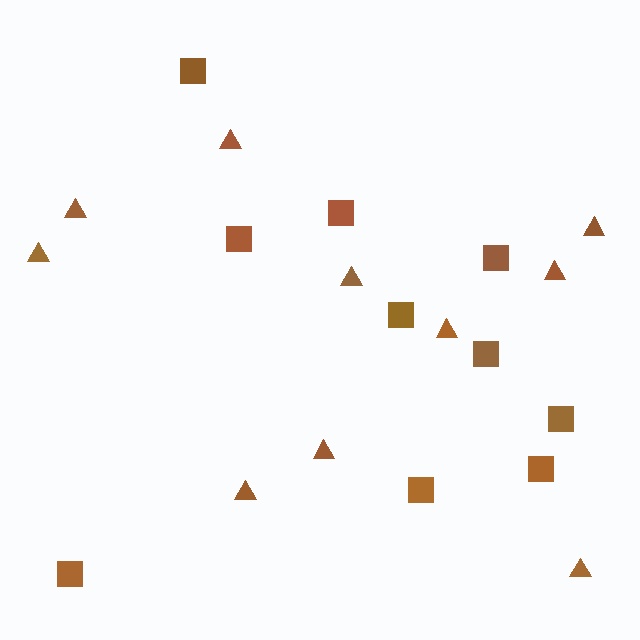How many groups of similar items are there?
There are 2 groups: one group of squares (10) and one group of triangles (10).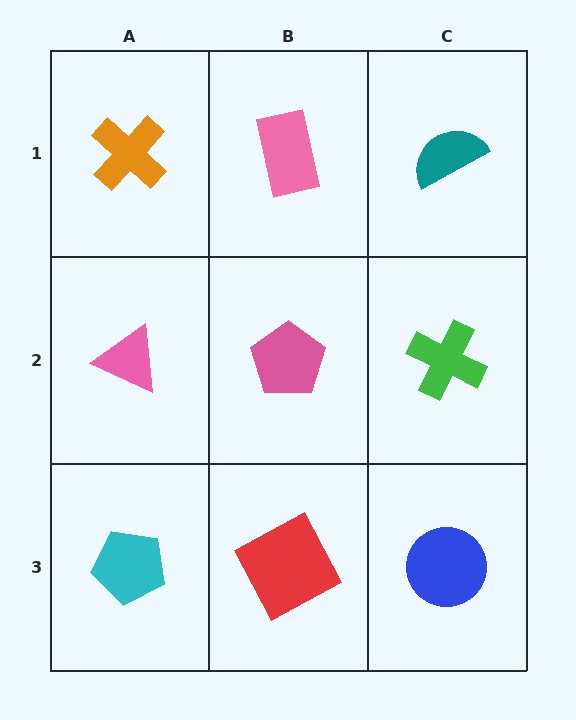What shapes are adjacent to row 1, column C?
A green cross (row 2, column C), a pink rectangle (row 1, column B).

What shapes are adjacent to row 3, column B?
A pink pentagon (row 2, column B), a cyan pentagon (row 3, column A), a blue circle (row 3, column C).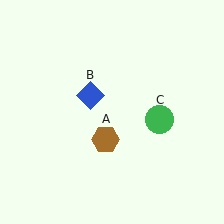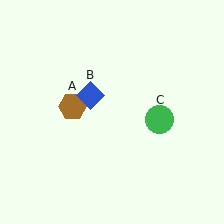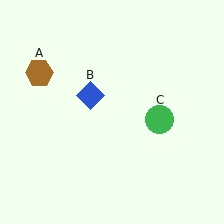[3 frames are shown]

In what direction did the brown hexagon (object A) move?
The brown hexagon (object A) moved up and to the left.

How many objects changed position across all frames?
1 object changed position: brown hexagon (object A).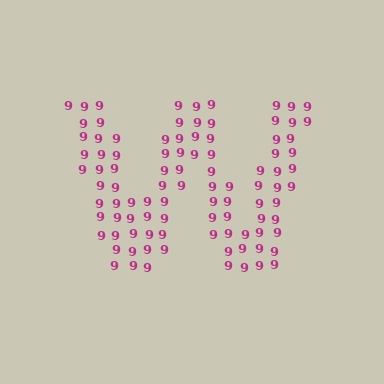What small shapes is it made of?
It is made of small digit 9's.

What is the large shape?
The large shape is the letter W.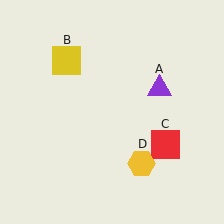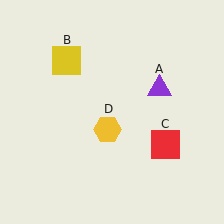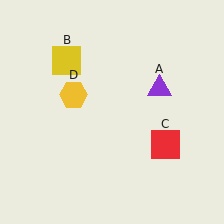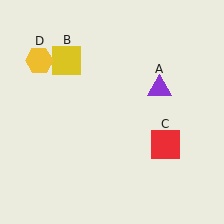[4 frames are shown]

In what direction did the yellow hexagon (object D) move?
The yellow hexagon (object D) moved up and to the left.